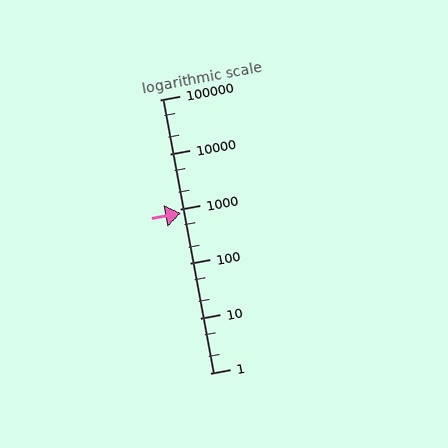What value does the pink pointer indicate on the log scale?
The pointer indicates approximately 820.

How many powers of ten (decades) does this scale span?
The scale spans 5 decades, from 1 to 100000.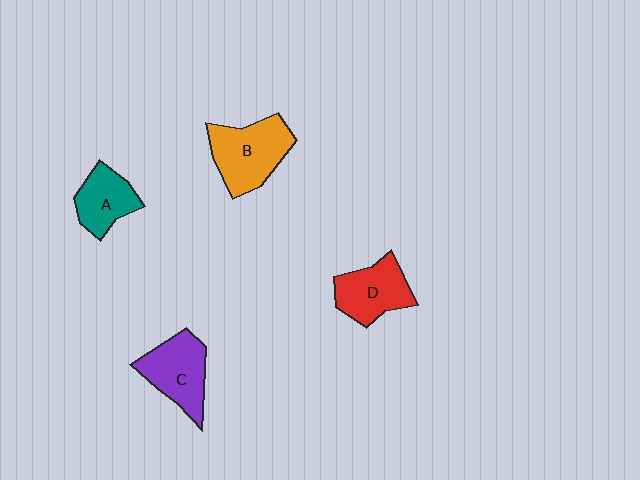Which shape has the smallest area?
Shape A (teal).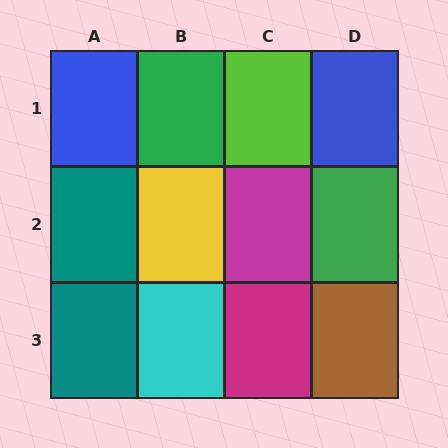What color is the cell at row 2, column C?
Magenta.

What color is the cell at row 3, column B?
Cyan.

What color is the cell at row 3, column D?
Brown.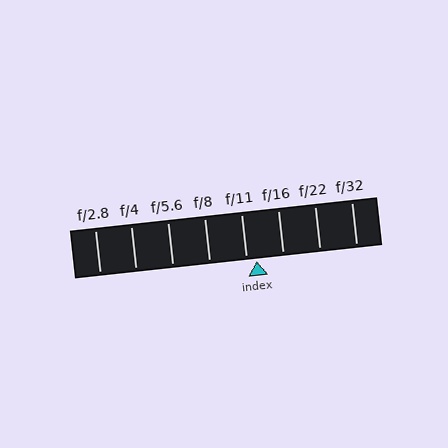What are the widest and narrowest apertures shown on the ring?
The widest aperture shown is f/2.8 and the narrowest is f/32.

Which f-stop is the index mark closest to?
The index mark is closest to f/11.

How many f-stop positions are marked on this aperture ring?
There are 8 f-stop positions marked.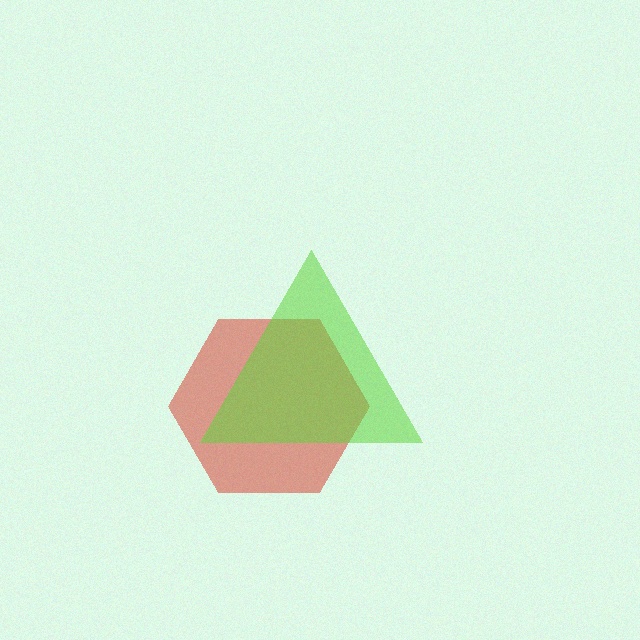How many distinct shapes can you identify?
There are 2 distinct shapes: a red hexagon, a lime triangle.